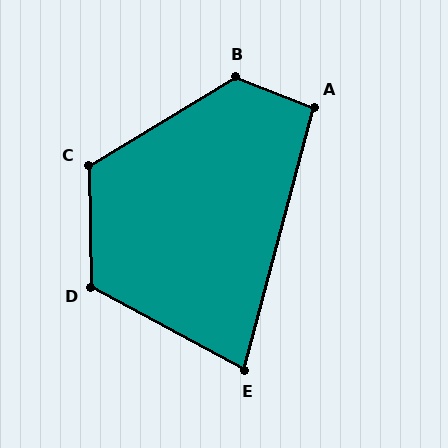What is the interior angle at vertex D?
Approximately 119 degrees (obtuse).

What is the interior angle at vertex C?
Approximately 120 degrees (obtuse).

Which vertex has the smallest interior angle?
E, at approximately 77 degrees.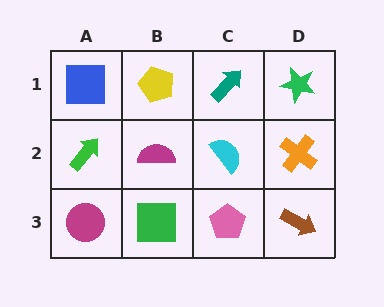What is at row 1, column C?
A teal arrow.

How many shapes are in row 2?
4 shapes.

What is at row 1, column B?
A yellow pentagon.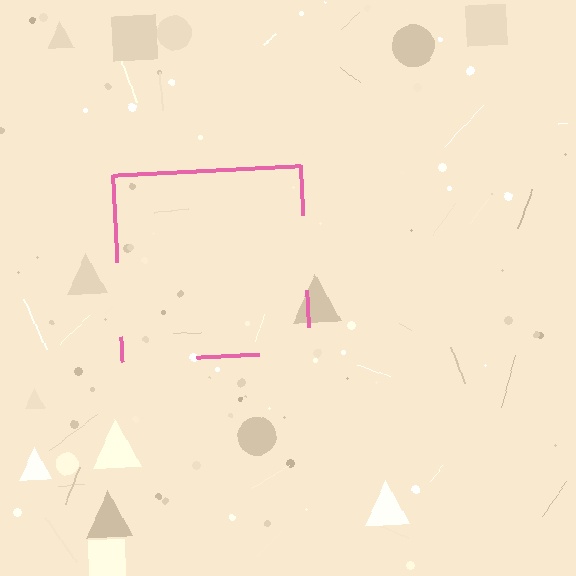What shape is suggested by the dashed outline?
The dashed outline suggests a square.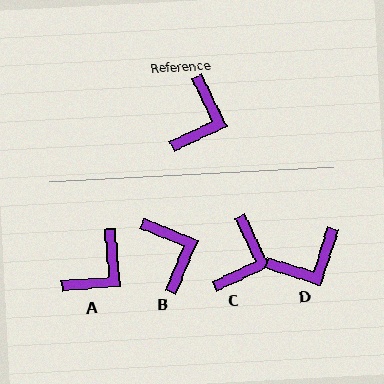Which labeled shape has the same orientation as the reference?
C.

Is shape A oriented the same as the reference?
No, it is off by about 20 degrees.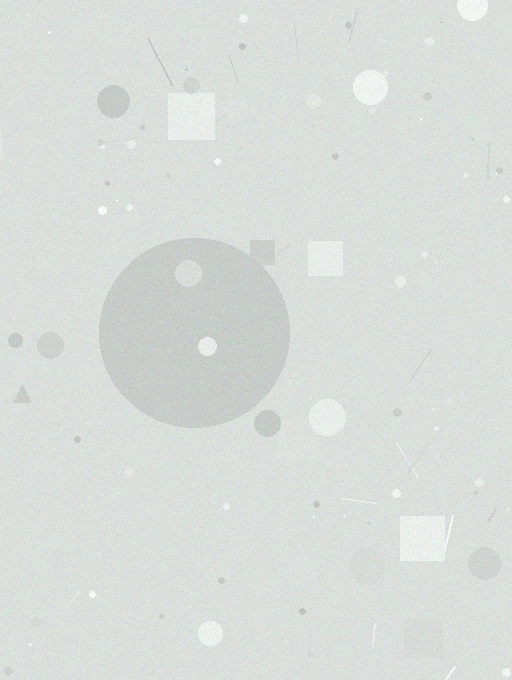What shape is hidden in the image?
A circle is hidden in the image.